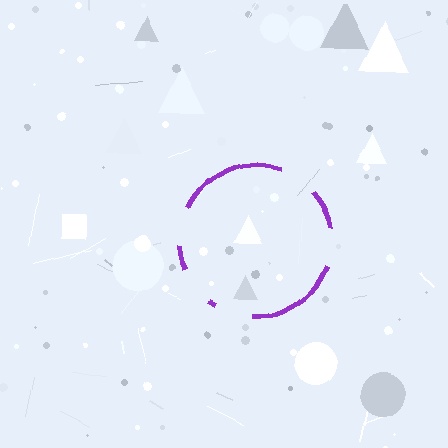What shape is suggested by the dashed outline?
The dashed outline suggests a circle.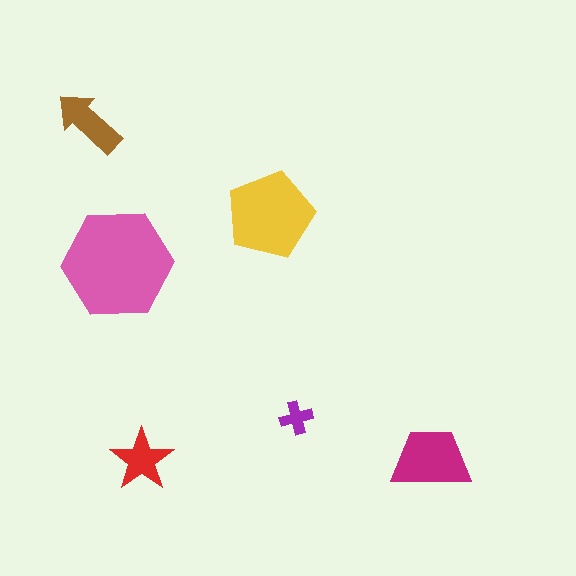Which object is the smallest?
The purple cross.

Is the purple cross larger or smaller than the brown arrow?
Smaller.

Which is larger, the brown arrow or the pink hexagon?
The pink hexagon.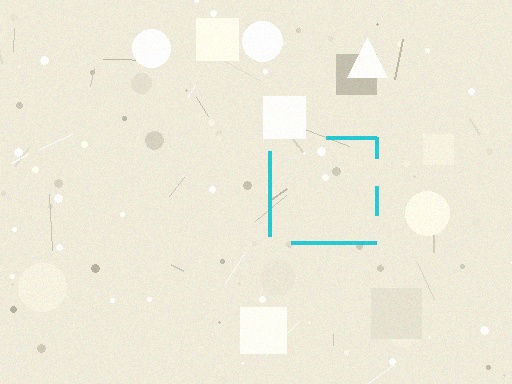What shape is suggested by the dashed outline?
The dashed outline suggests a square.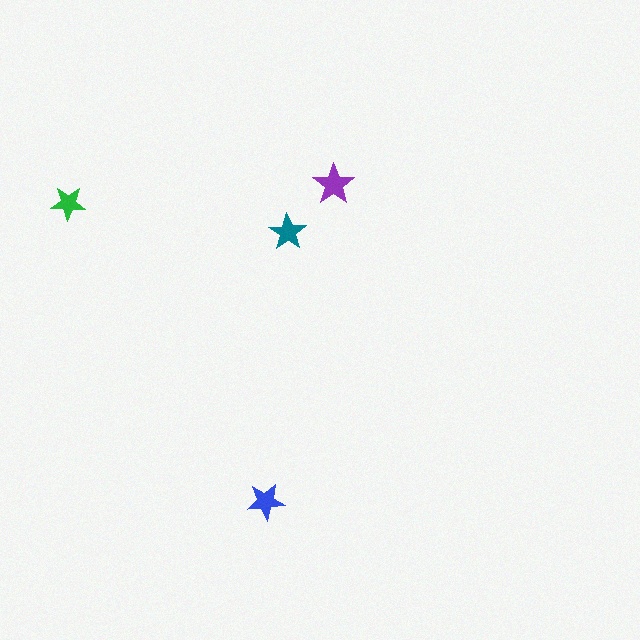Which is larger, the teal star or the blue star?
The blue one.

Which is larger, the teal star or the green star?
The teal one.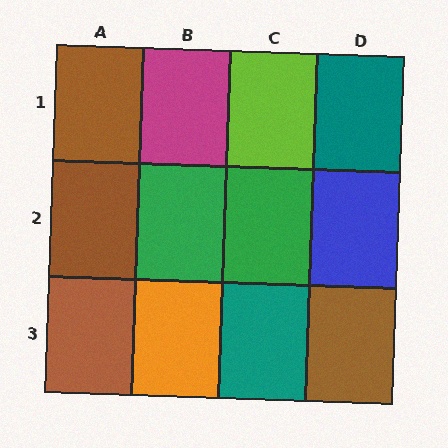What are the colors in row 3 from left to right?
Brown, orange, teal, brown.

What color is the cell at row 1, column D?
Teal.